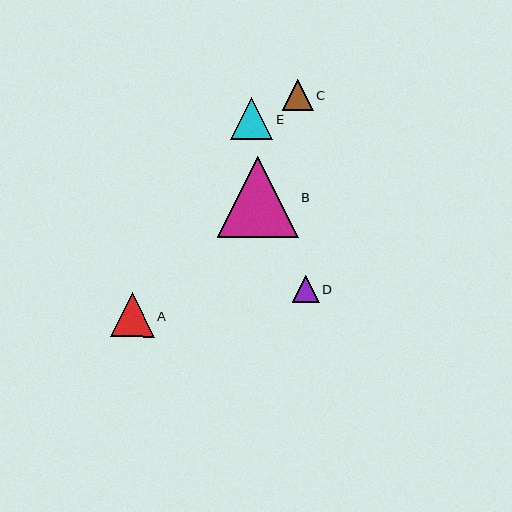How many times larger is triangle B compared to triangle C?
Triangle B is approximately 2.6 times the size of triangle C.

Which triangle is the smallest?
Triangle D is the smallest with a size of approximately 27 pixels.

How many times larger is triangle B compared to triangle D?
Triangle B is approximately 3.0 times the size of triangle D.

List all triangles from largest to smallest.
From largest to smallest: B, A, E, C, D.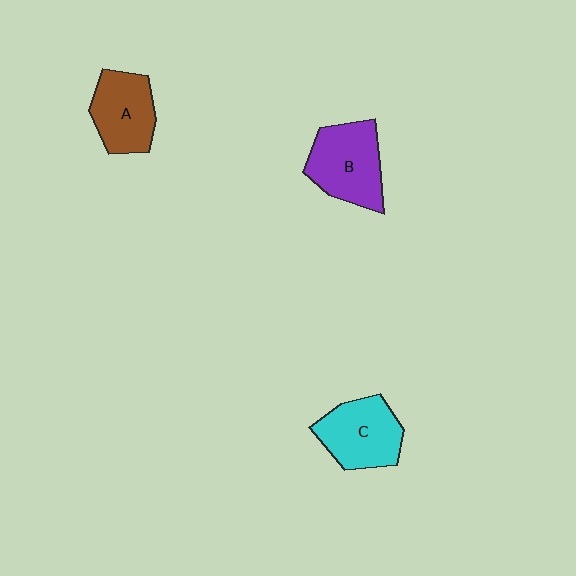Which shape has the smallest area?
Shape A (brown).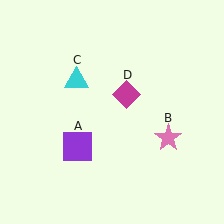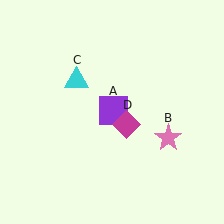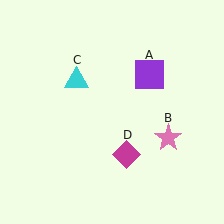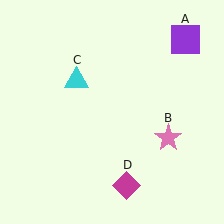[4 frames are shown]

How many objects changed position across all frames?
2 objects changed position: purple square (object A), magenta diamond (object D).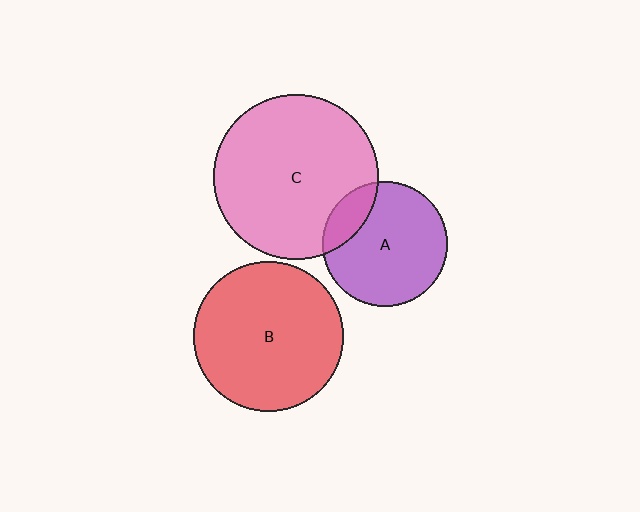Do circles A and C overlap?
Yes.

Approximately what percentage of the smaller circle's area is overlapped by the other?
Approximately 15%.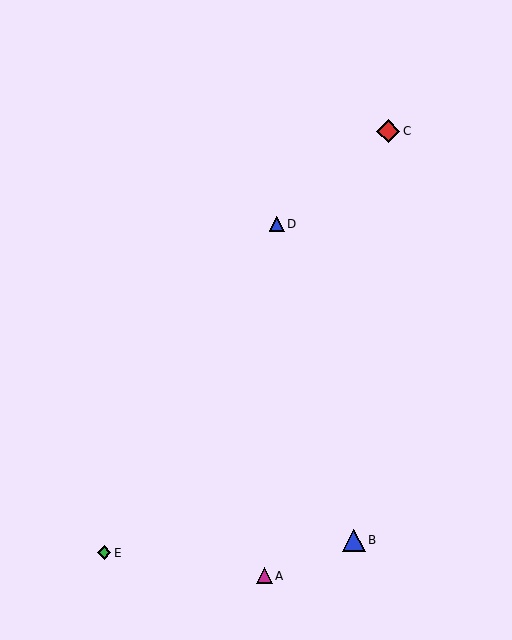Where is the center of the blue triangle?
The center of the blue triangle is at (354, 540).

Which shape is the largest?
The red diamond (labeled C) is the largest.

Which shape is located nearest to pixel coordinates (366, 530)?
The blue triangle (labeled B) at (354, 540) is nearest to that location.